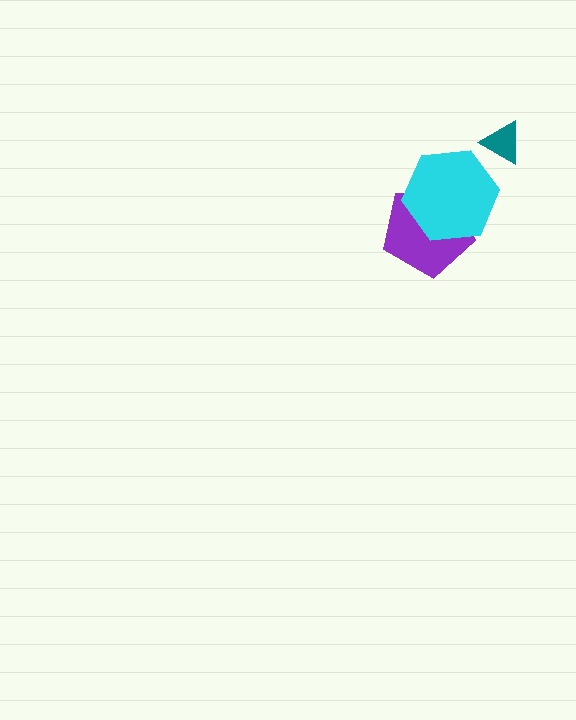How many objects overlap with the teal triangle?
0 objects overlap with the teal triangle.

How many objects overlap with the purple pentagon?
1 object overlaps with the purple pentagon.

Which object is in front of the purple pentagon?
The cyan hexagon is in front of the purple pentagon.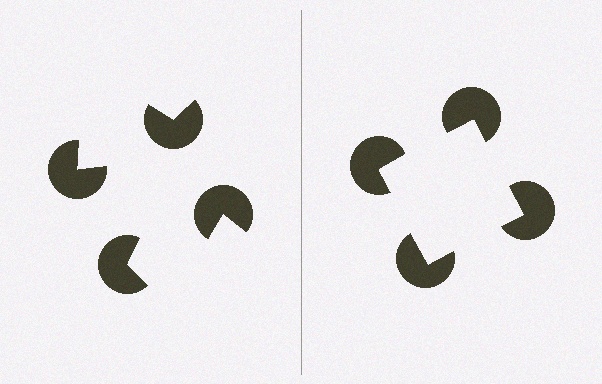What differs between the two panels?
The pac-man discs are positioned identically on both sides; only the wedge orientations differ. On the right they align to a square; on the left they are misaligned.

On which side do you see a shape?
An illusory square appears on the right side. On the left side the wedge cuts are rotated, so no coherent shape forms.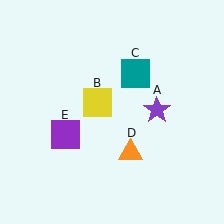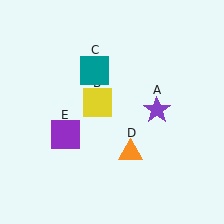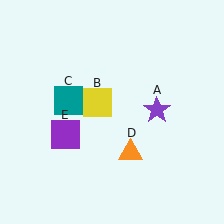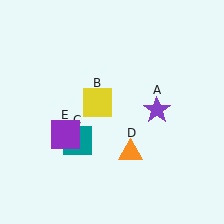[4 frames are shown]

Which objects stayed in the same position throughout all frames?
Purple star (object A) and yellow square (object B) and orange triangle (object D) and purple square (object E) remained stationary.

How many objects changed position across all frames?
1 object changed position: teal square (object C).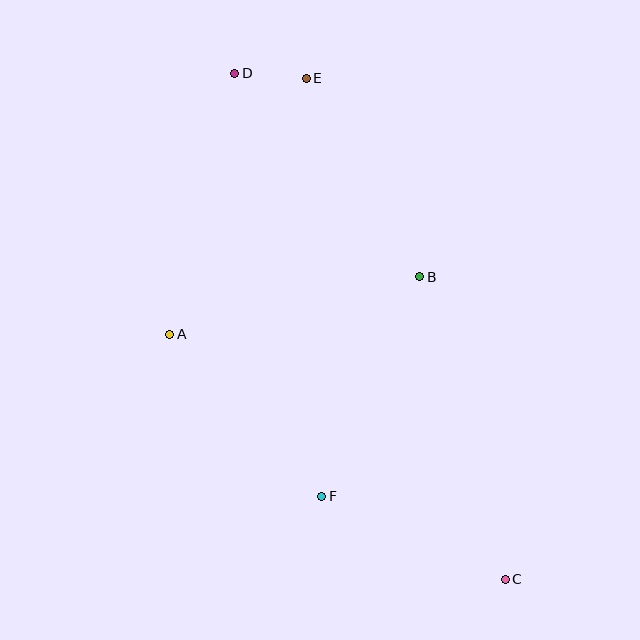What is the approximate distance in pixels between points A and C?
The distance between A and C is approximately 416 pixels.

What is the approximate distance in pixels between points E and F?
The distance between E and F is approximately 418 pixels.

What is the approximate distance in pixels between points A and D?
The distance between A and D is approximately 269 pixels.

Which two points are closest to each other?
Points D and E are closest to each other.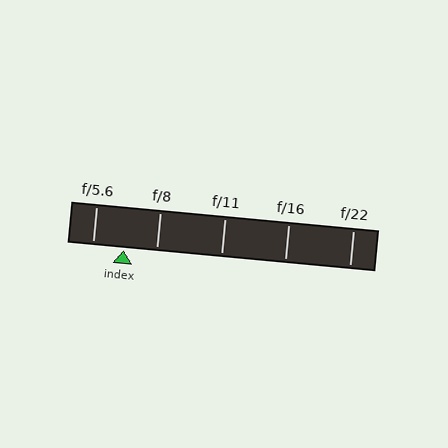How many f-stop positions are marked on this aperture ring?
There are 5 f-stop positions marked.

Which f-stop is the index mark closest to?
The index mark is closest to f/5.6.